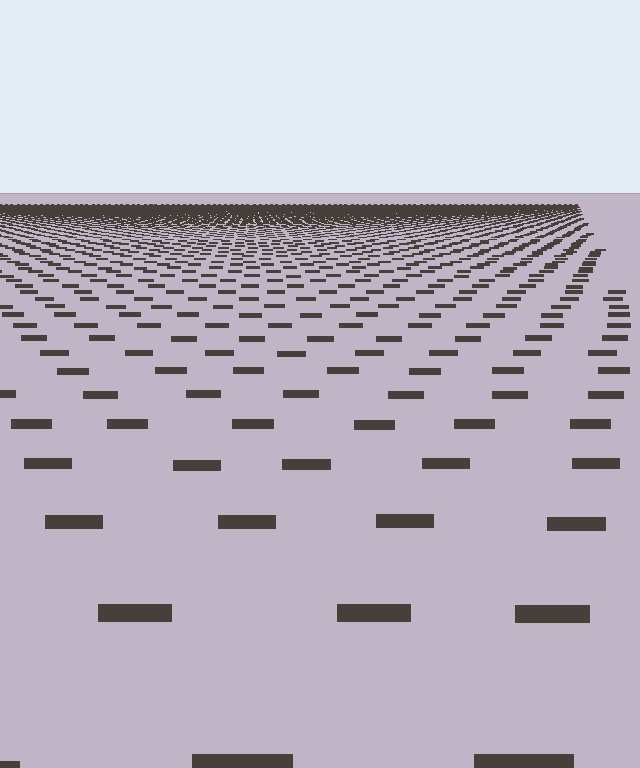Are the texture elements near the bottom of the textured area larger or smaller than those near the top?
Larger. Near the bottom, elements are closer to the viewer and appear at a bigger on-screen size.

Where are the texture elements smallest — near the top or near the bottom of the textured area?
Near the top.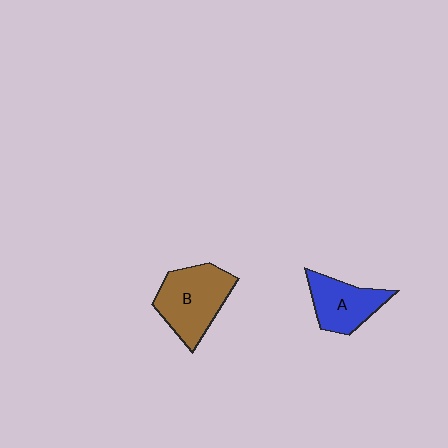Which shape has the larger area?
Shape B (brown).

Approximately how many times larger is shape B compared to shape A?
Approximately 1.4 times.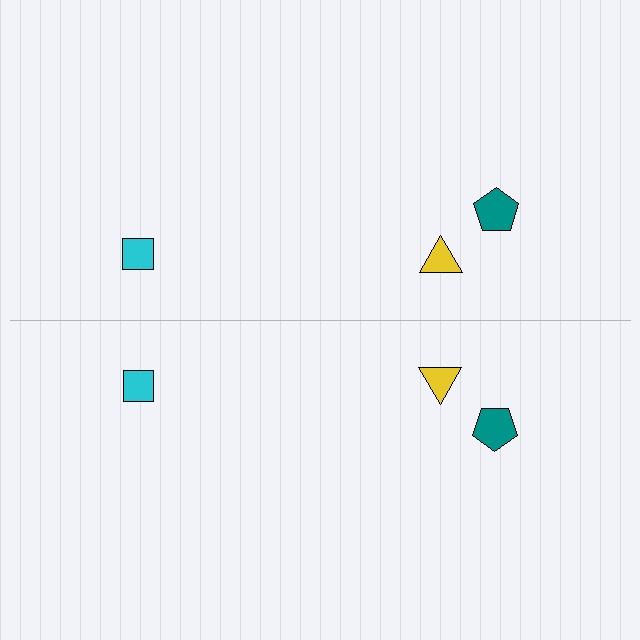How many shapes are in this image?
There are 6 shapes in this image.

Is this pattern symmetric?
Yes, this pattern has bilateral (reflection) symmetry.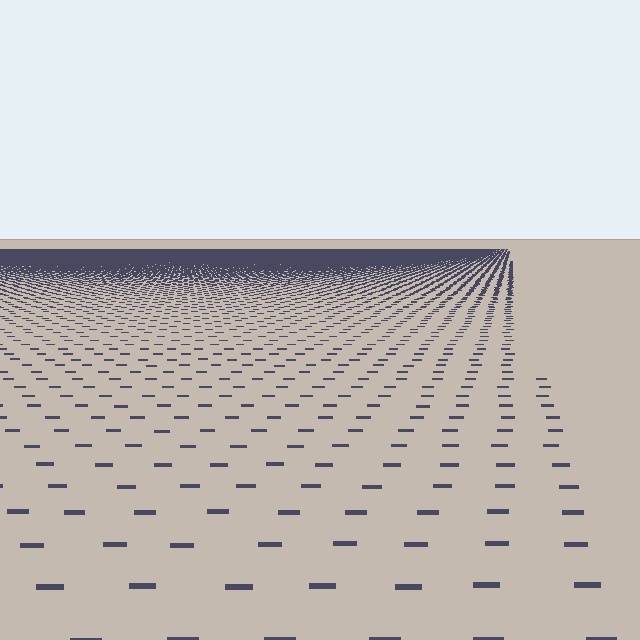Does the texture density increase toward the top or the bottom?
Density increases toward the top.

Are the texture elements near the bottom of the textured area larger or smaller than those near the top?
Larger. Near the bottom, elements are closer to the viewer and appear at a bigger on-screen size.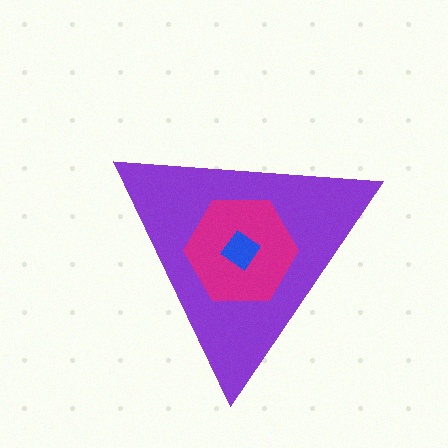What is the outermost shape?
The purple triangle.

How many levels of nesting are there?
3.